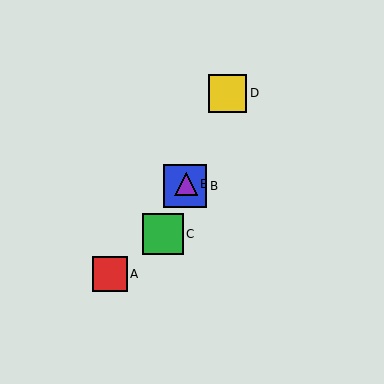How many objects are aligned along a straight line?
4 objects (B, C, D, E) are aligned along a straight line.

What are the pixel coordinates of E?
Object E is at (186, 184).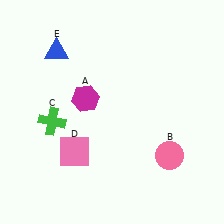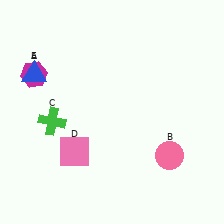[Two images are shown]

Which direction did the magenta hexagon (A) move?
The magenta hexagon (A) moved left.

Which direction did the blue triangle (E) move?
The blue triangle (E) moved left.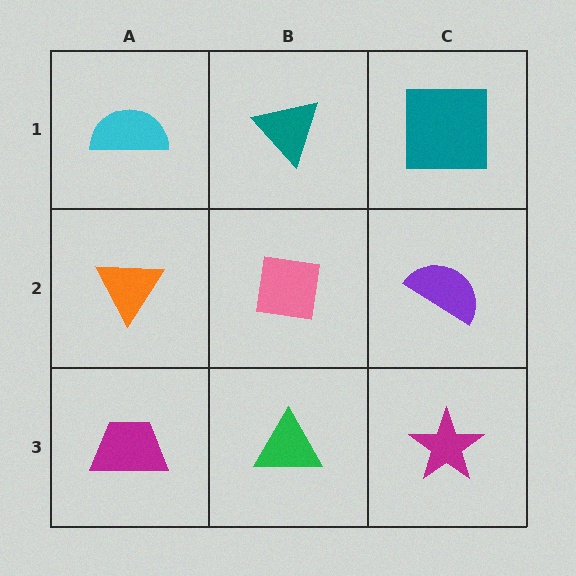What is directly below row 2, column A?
A magenta trapezoid.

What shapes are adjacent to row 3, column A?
An orange triangle (row 2, column A), a green triangle (row 3, column B).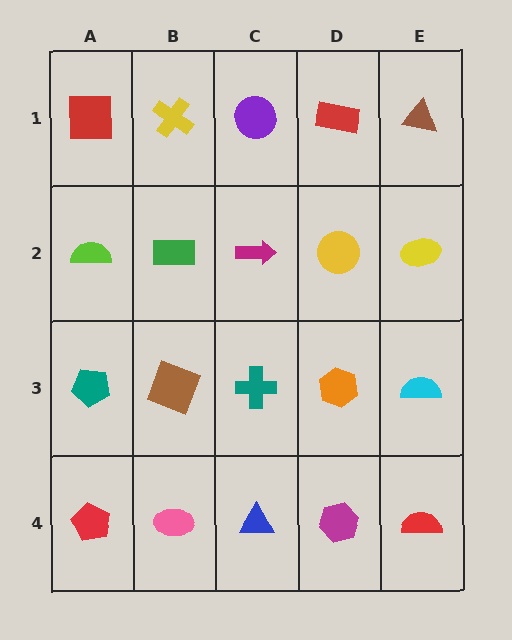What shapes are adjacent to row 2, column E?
A brown triangle (row 1, column E), a cyan semicircle (row 3, column E), a yellow circle (row 2, column D).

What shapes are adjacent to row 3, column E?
A yellow ellipse (row 2, column E), a red semicircle (row 4, column E), an orange hexagon (row 3, column D).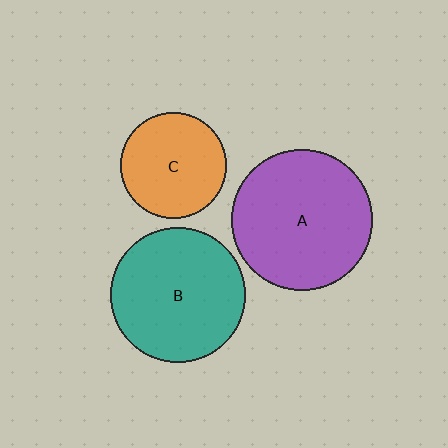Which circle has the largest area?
Circle A (purple).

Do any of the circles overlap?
No, none of the circles overlap.